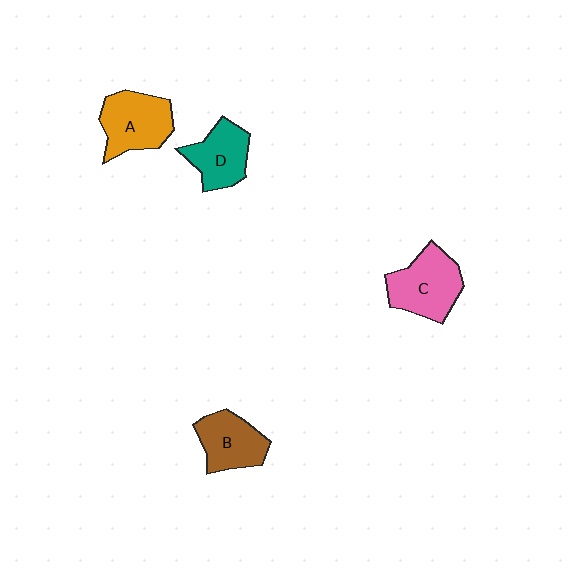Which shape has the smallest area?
Shape D (teal).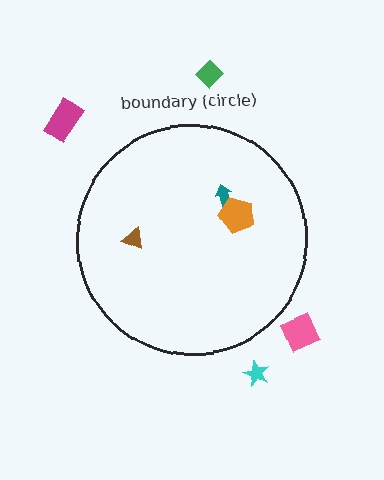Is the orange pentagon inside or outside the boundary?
Inside.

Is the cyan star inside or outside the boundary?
Outside.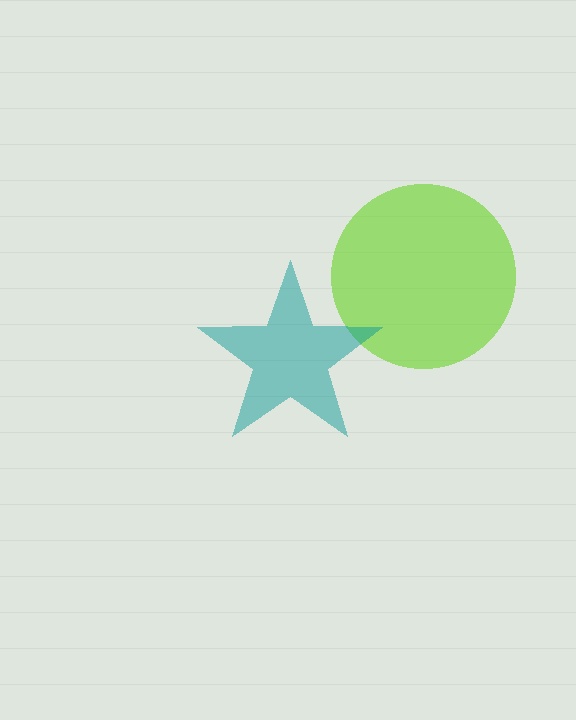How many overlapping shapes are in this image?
There are 2 overlapping shapes in the image.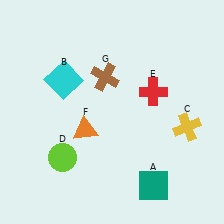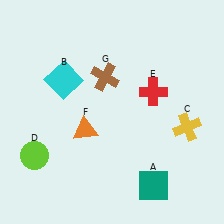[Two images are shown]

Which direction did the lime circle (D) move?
The lime circle (D) moved left.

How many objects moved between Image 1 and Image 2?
1 object moved between the two images.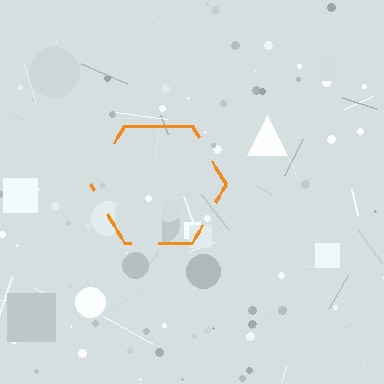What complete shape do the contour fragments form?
The contour fragments form a hexagon.